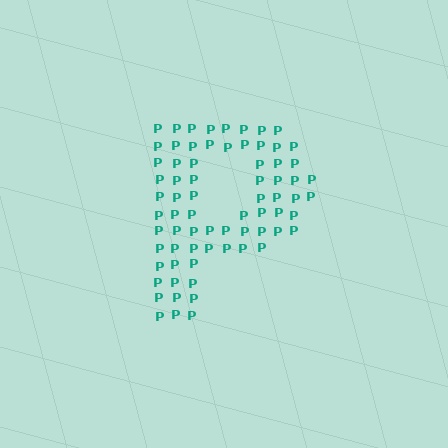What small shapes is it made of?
It is made of small letter P's.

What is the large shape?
The large shape is the letter P.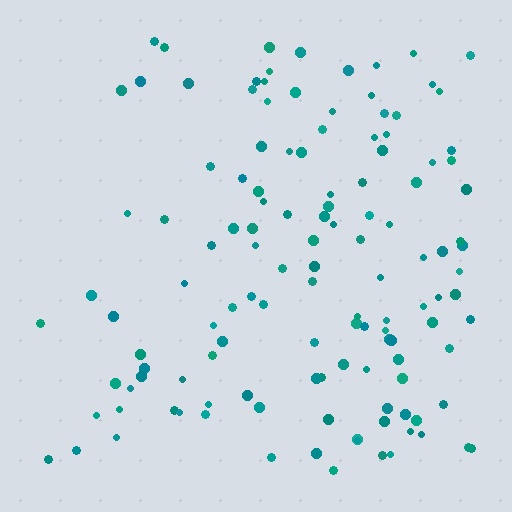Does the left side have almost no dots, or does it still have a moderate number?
Still a moderate number, just noticeably fewer than the right.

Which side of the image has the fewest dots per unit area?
The left.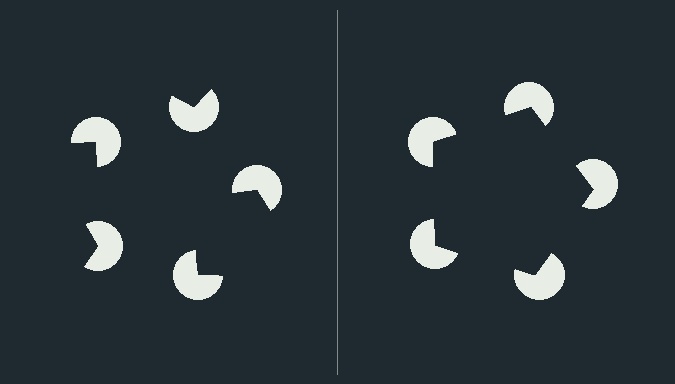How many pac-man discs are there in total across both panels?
10 — 5 on each side.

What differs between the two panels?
The pac-man discs are positioned identically on both sides; only the wedge orientations differ. On the right they align to a pentagon; on the left they are misaligned.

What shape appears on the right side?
An illusory pentagon.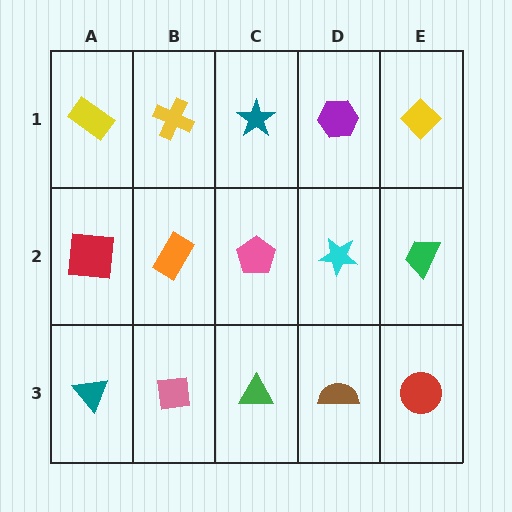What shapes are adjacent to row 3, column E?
A green trapezoid (row 2, column E), a brown semicircle (row 3, column D).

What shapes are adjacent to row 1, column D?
A cyan star (row 2, column D), a teal star (row 1, column C), a yellow diamond (row 1, column E).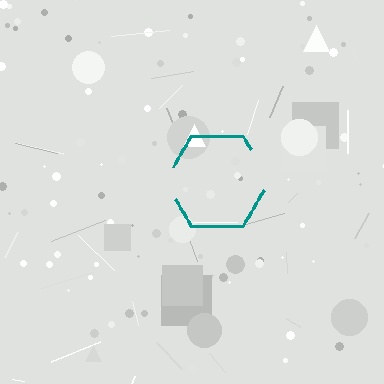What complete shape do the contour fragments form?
The contour fragments form a hexagon.